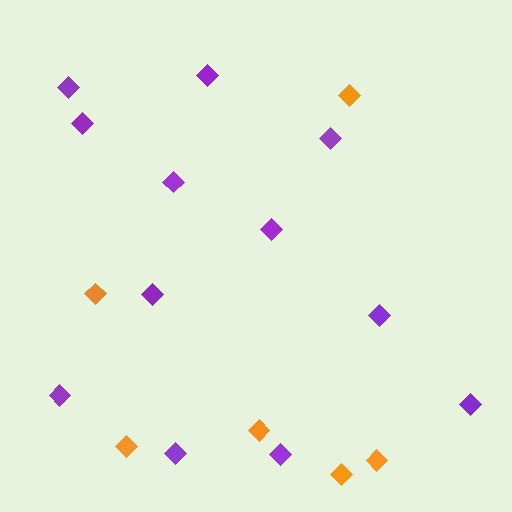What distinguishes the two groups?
There are 2 groups: one group of orange diamonds (6) and one group of purple diamonds (12).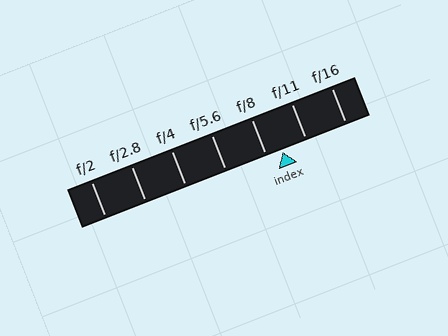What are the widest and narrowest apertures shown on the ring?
The widest aperture shown is f/2 and the narrowest is f/16.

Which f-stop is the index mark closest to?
The index mark is closest to f/8.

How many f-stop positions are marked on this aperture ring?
There are 7 f-stop positions marked.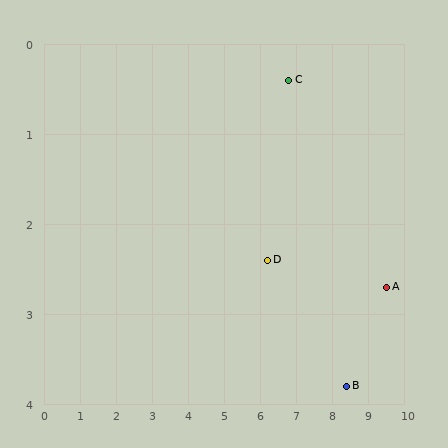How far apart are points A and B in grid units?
Points A and B are about 1.6 grid units apart.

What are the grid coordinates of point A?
Point A is at approximately (9.5, 2.7).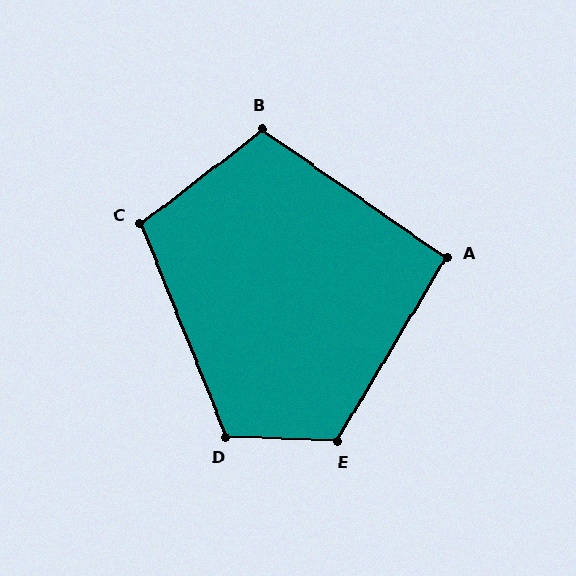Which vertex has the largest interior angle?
E, at approximately 118 degrees.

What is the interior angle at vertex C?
Approximately 106 degrees (obtuse).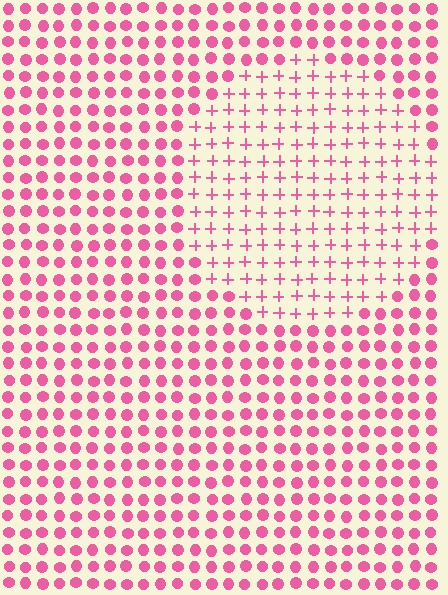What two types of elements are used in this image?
The image uses plus signs inside the circle region and circles outside it.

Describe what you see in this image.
The image is filled with small pink elements arranged in a uniform grid. A circle-shaped region contains plus signs, while the surrounding area contains circles. The boundary is defined purely by the change in element shape.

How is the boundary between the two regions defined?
The boundary is defined by a change in element shape: plus signs inside vs. circles outside. All elements share the same color and spacing.